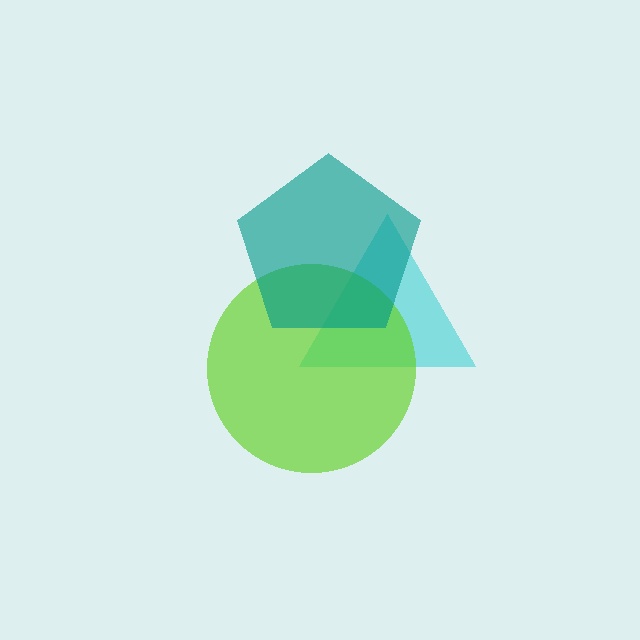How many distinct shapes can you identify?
There are 3 distinct shapes: a cyan triangle, a lime circle, a teal pentagon.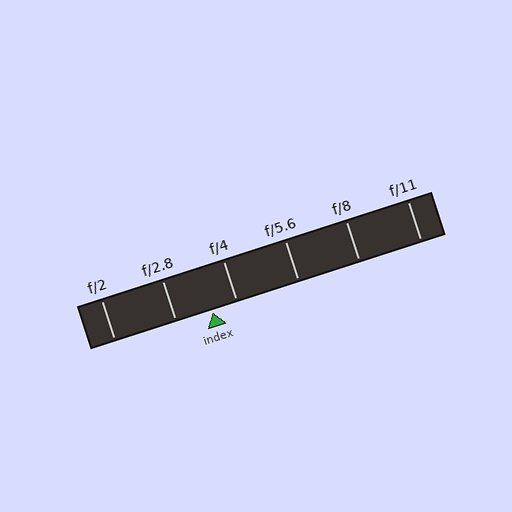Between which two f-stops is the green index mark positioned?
The index mark is between f/2.8 and f/4.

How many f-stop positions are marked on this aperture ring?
There are 6 f-stop positions marked.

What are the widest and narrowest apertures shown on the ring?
The widest aperture shown is f/2 and the narrowest is f/11.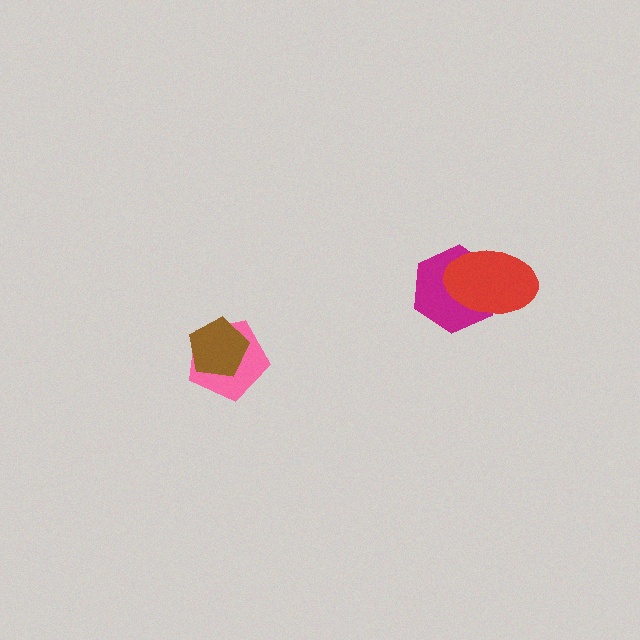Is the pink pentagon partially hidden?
Yes, it is partially covered by another shape.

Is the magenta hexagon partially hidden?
Yes, it is partially covered by another shape.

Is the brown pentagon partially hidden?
No, no other shape covers it.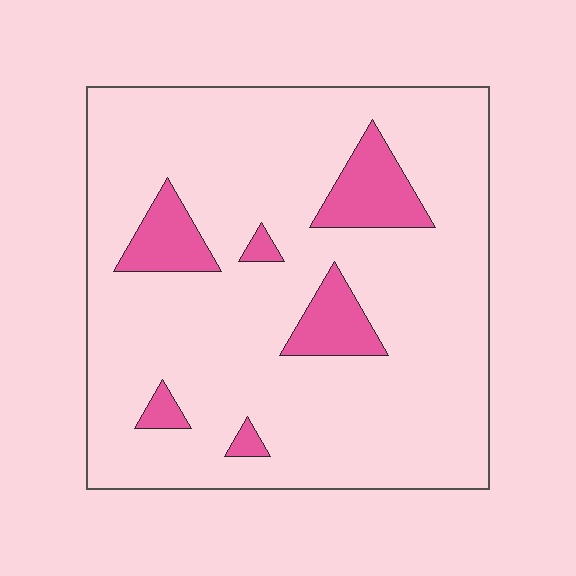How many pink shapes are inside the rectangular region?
6.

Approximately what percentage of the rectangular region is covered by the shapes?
Approximately 15%.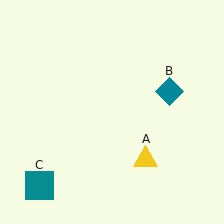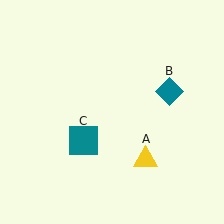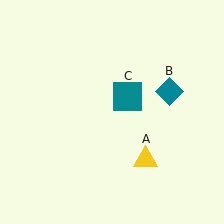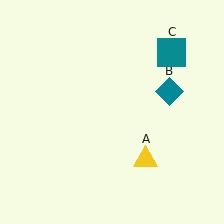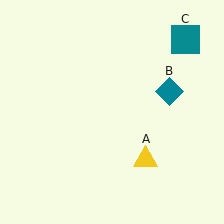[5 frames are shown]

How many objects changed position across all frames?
1 object changed position: teal square (object C).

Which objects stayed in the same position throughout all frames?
Yellow triangle (object A) and teal diamond (object B) remained stationary.